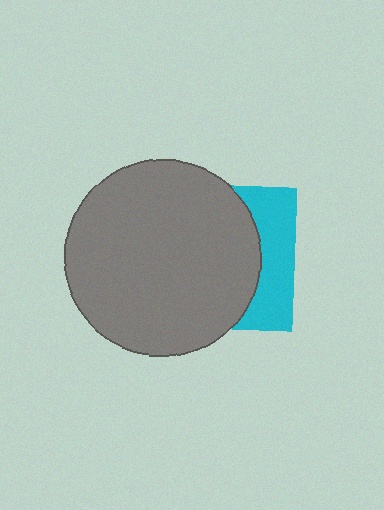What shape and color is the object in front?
The object in front is a gray circle.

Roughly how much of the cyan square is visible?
A small part of it is visible (roughly 30%).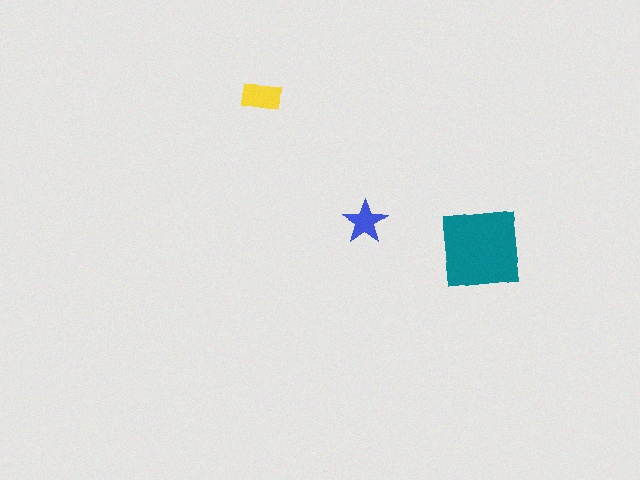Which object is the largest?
The teal square.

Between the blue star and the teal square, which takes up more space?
The teal square.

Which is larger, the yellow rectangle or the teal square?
The teal square.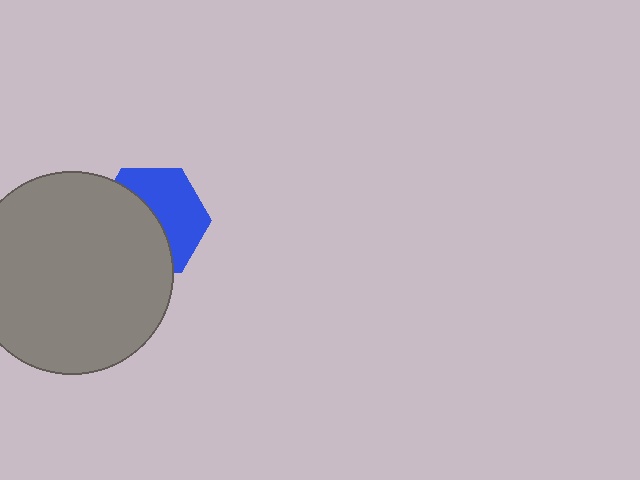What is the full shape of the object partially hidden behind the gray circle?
The partially hidden object is a blue hexagon.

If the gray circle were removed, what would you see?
You would see the complete blue hexagon.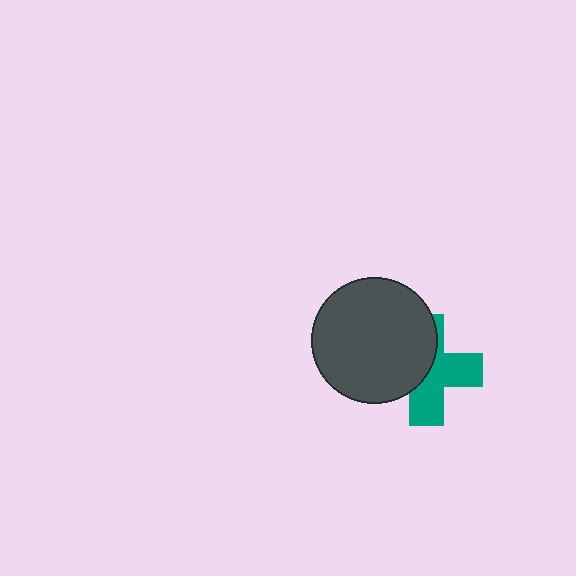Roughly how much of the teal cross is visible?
About half of it is visible (roughly 52%).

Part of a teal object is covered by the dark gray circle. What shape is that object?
It is a cross.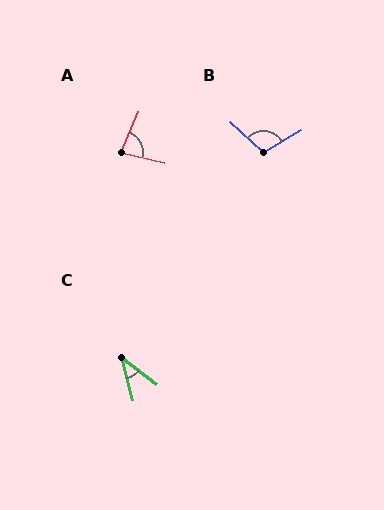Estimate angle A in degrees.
Approximately 80 degrees.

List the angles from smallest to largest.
C (38°), A (80°), B (106°).